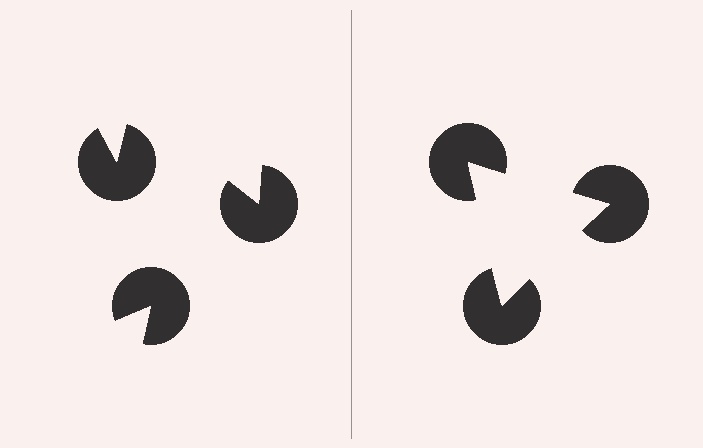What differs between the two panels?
The pac-man discs are positioned identically on both sides; only the wedge orientations differ. On the right they align to a triangle; on the left they are misaligned.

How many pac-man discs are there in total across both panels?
6 — 3 on each side.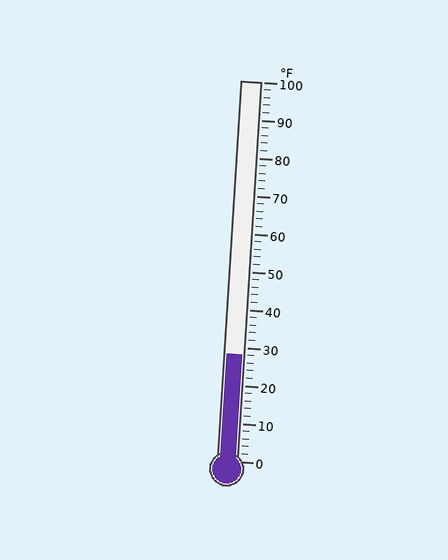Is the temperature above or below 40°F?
The temperature is below 40°F.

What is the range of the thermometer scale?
The thermometer scale ranges from 0°F to 100°F.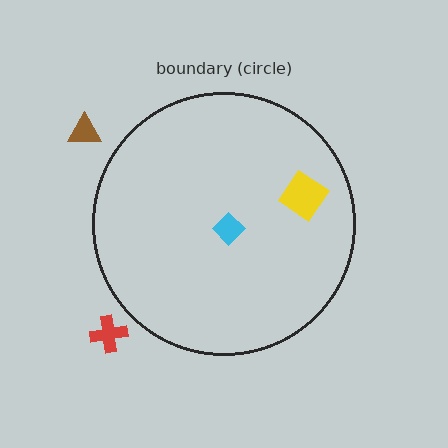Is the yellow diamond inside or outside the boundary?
Inside.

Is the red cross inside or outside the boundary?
Outside.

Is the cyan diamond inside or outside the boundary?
Inside.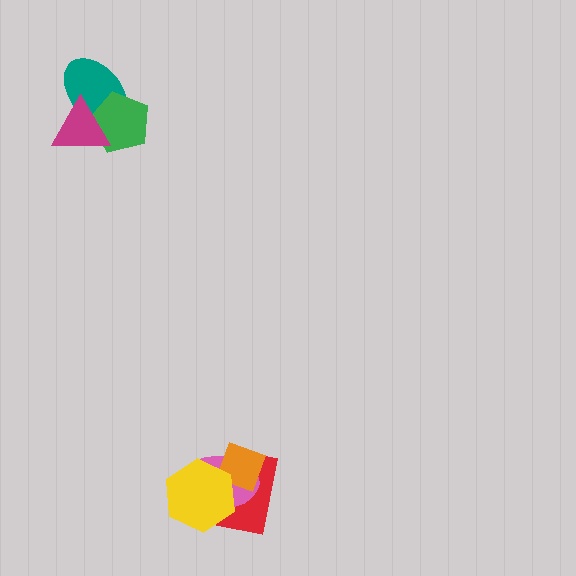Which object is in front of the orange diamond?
The yellow hexagon is in front of the orange diamond.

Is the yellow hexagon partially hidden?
No, no other shape covers it.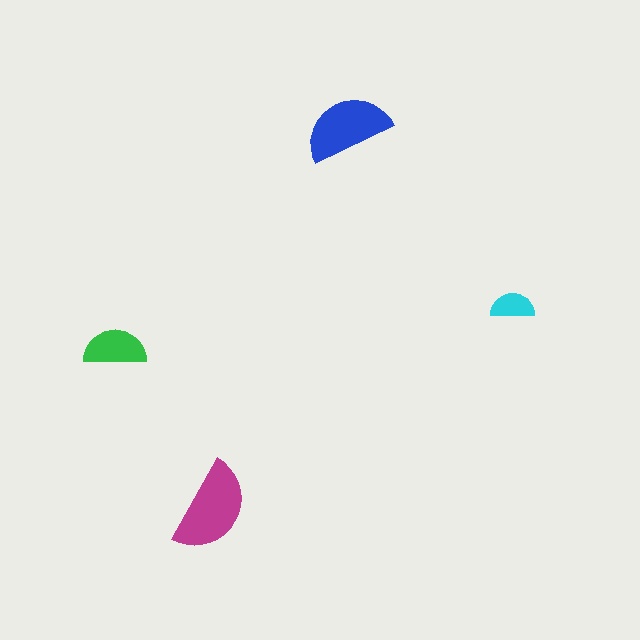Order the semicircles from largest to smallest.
the magenta one, the blue one, the green one, the cyan one.